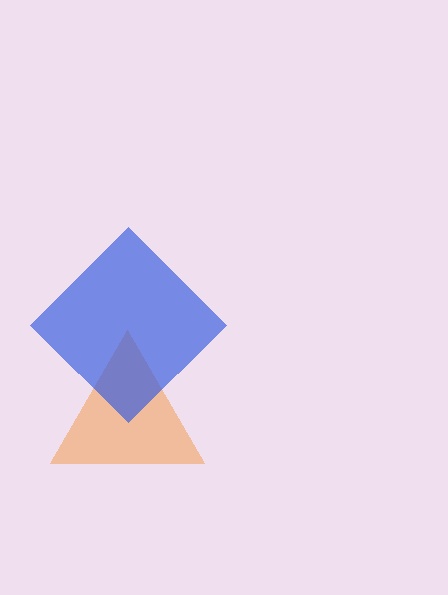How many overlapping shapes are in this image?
There are 2 overlapping shapes in the image.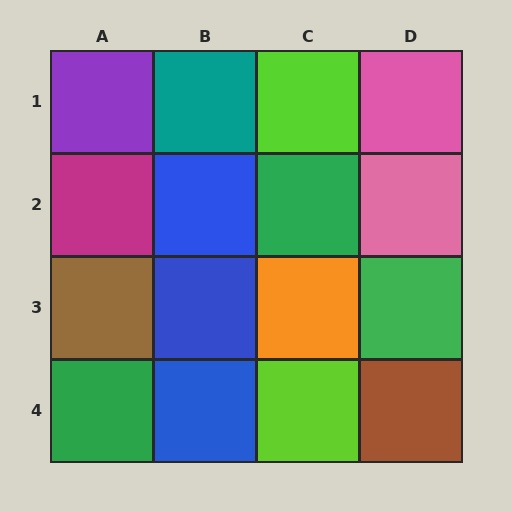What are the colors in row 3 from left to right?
Brown, blue, orange, green.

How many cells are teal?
1 cell is teal.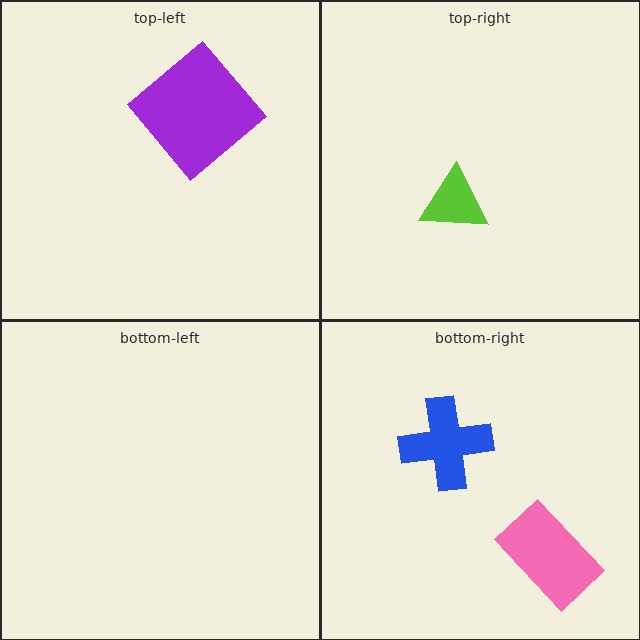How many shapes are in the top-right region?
1.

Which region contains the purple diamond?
The top-left region.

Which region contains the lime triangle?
The top-right region.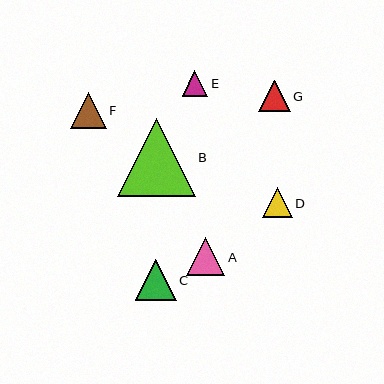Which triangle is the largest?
Triangle B is the largest with a size of approximately 78 pixels.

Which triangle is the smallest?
Triangle E is the smallest with a size of approximately 25 pixels.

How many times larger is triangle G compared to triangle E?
Triangle G is approximately 1.2 times the size of triangle E.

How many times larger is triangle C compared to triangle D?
Triangle C is approximately 1.4 times the size of triangle D.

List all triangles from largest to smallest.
From largest to smallest: B, C, A, F, G, D, E.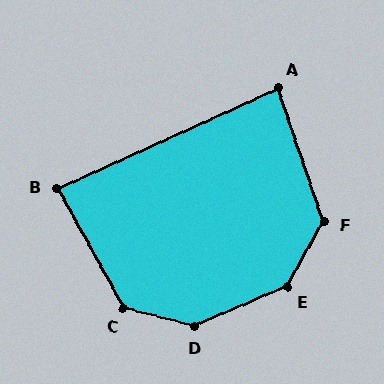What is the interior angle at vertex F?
Approximately 132 degrees (obtuse).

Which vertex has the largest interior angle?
D, at approximately 142 degrees.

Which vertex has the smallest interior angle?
A, at approximately 84 degrees.